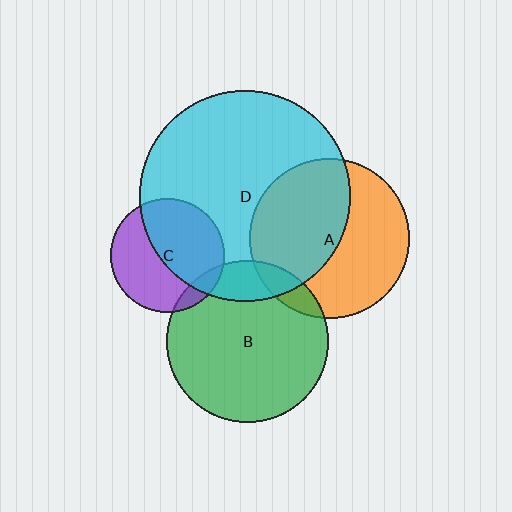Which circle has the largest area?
Circle D (cyan).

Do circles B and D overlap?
Yes.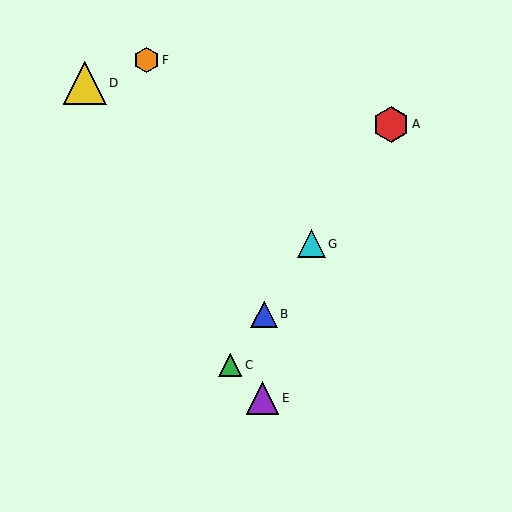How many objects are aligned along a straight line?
4 objects (A, B, C, G) are aligned along a straight line.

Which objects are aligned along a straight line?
Objects A, B, C, G are aligned along a straight line.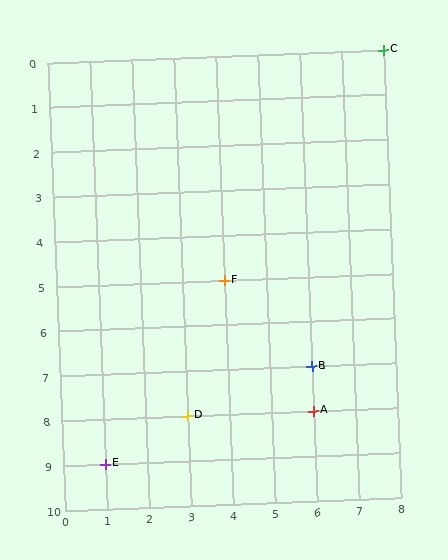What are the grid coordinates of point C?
Point C is at grid coordinates (8, 0).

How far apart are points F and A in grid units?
Points F and A are 2 columns and 3 rows apart (about 3.6 grid units diagonally).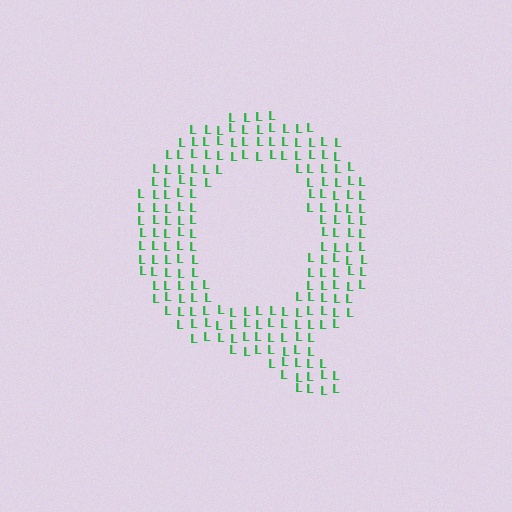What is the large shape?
The large shape is the letter Q.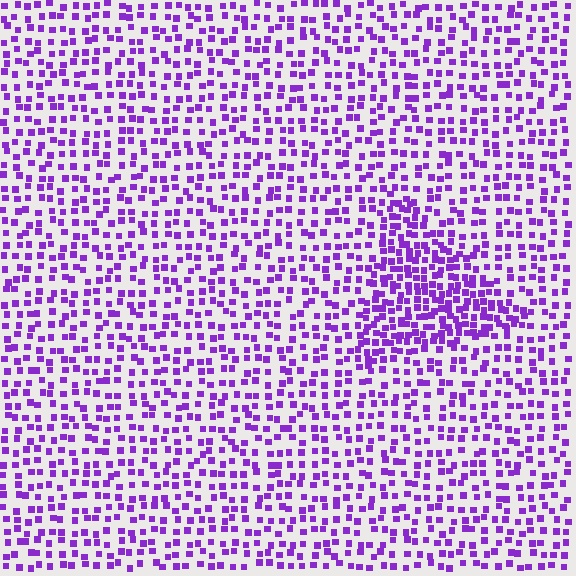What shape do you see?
I see a triangle.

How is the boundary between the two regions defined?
The boundary is defined by a change in element density (approximately 1.9x ratio). All elements are the same color, size, and shape.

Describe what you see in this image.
The image contains small purple elements arranged at two different densities. A triangle-shaped region is visible where the elements are more densely packed than the surrounding area.